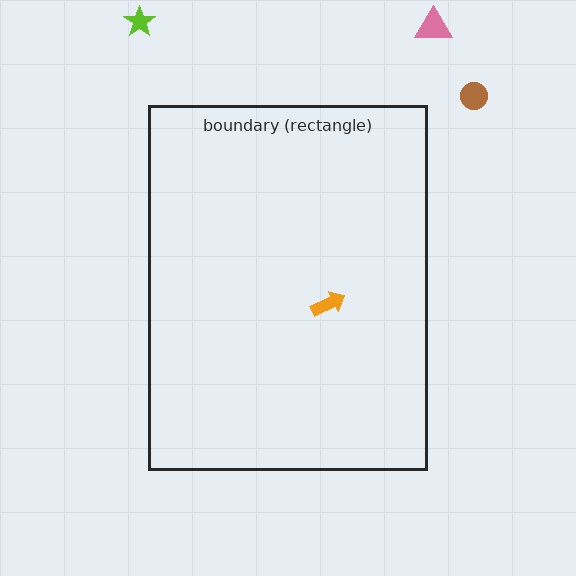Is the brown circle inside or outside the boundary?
Outside.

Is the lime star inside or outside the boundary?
Outside.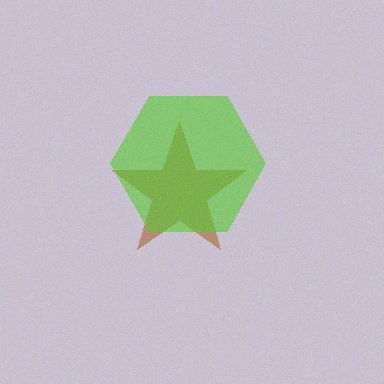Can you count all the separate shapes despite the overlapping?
Yes, there are 2 separate shapes.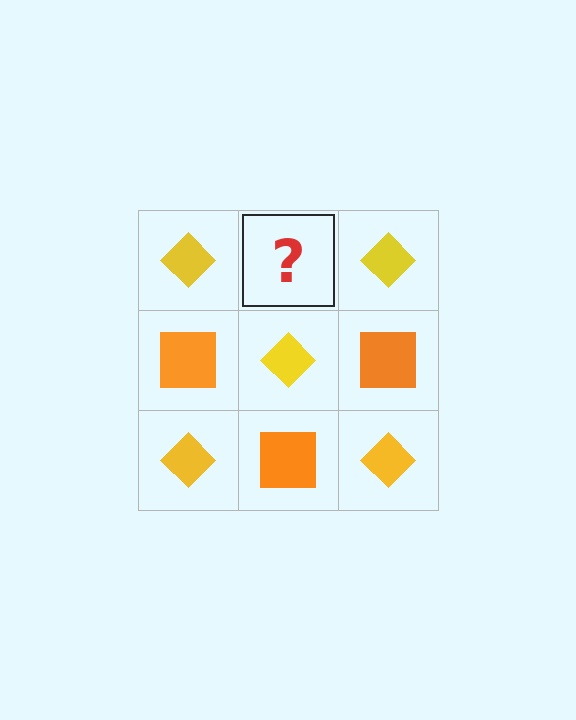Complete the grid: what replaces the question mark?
The question mark should be replaced with an orange square.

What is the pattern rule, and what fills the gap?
The rule is that it alternates yellow diamond and orange square in a checkerboard pattern. The gap should be filled with an orange square.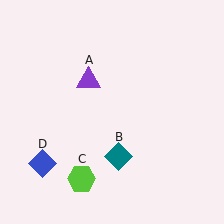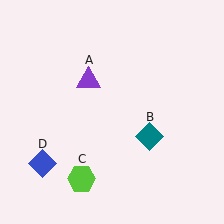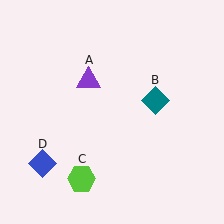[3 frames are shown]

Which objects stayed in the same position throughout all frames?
Purple triangle (object A) and lime hexagon (object C) and blue diamond (object D) remained stationary.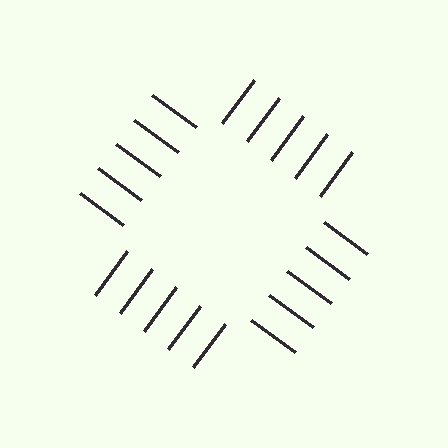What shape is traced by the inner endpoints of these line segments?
An illusory square — the line segments terminate on its edges but no continuous stroke is drawn.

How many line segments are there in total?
20 — 5 along each of the 4 edges.